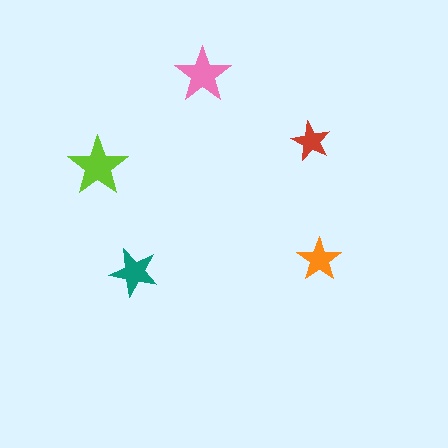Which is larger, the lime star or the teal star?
The lime one.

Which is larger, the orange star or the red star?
The orange one.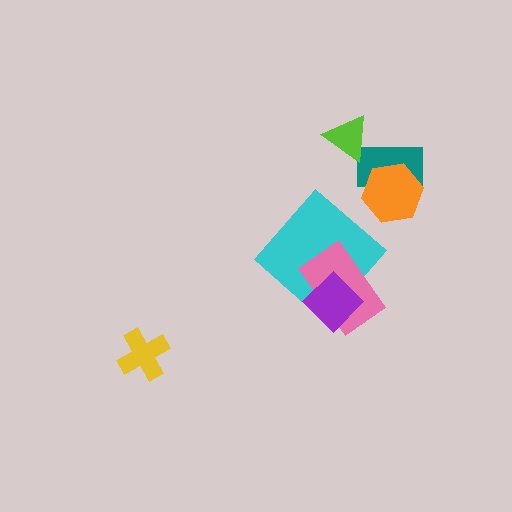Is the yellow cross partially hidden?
No, no other shape covers it.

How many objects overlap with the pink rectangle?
2 objects overlap with the pink rectangle.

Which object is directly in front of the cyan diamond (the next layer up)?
The pink rectangle is directly in front of the cyan diamond.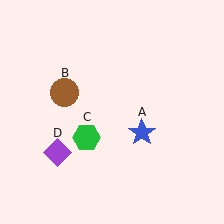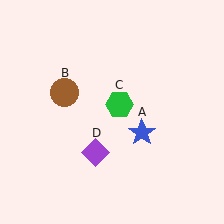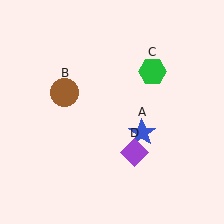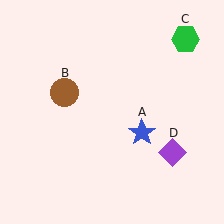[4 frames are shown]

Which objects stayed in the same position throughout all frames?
Blue star (object A) and brown circle (object B) remained stationary.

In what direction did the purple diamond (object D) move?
The purple diamond (object D) moved right.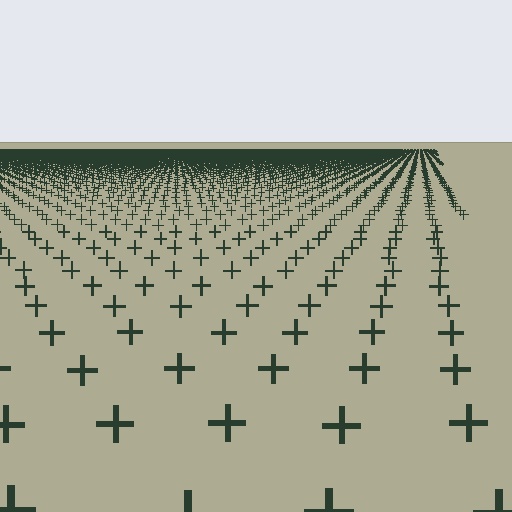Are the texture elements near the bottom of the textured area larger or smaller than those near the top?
Larger. Near the bottom, elements are closer to the viewer and appear at a bigger on-screen size.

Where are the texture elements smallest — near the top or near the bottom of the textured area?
Near the top.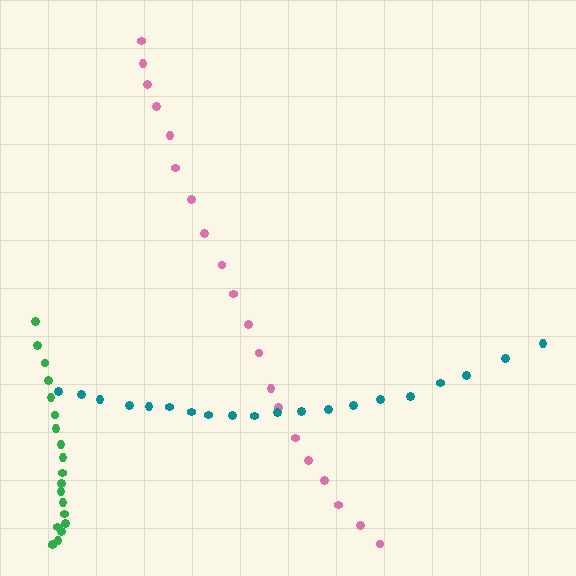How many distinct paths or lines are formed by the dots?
There are 3 distinct paths.